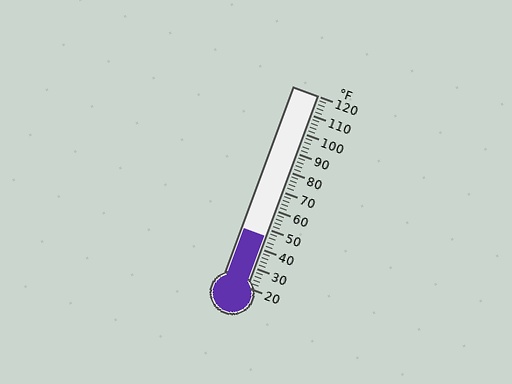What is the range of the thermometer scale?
The thermometer scale ranges from 20°F to 120°F.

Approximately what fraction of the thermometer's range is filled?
The thermometer is filled to approximately 25% of its range.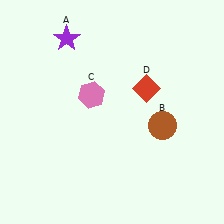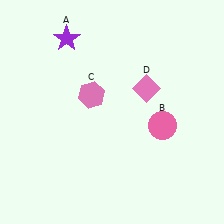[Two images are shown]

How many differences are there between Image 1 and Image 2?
There are 2 differences between the two images.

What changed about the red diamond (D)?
In Image 1, D is red. In Image 2, it changed to pink.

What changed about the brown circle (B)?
In Image 1, B is brown. In Image 2, it changed to pink.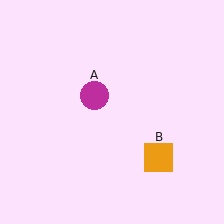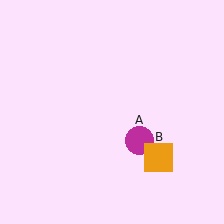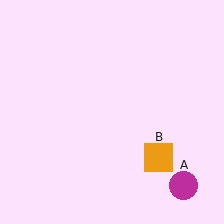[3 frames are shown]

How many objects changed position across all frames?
1 object changed position: magenta circle (object A).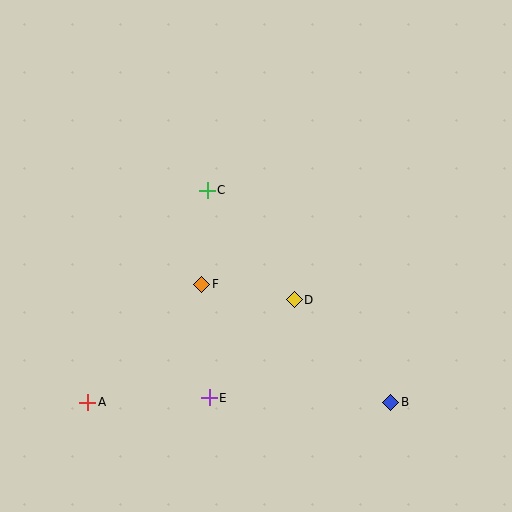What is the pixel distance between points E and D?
The distance between E and D is 130 pixels.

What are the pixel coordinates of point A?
Point A is at (88, 402).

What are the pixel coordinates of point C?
Point C is at (207, 190).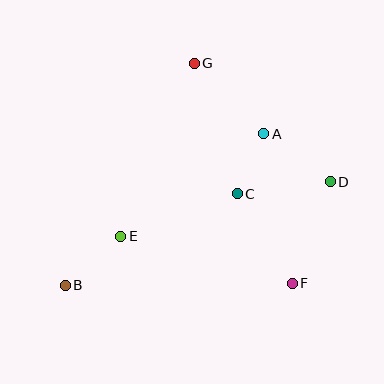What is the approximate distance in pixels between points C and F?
The distance between C and F is approximately 106 pixels.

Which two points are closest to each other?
Points A and C are closest to each other.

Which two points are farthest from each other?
Points B and D are farthest from each other.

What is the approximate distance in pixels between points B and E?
The distance between B and E is approximately 74 pixels.